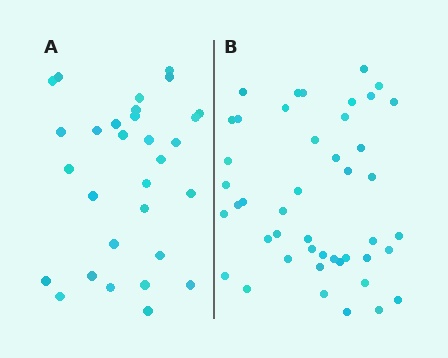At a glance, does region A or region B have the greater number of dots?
Region B (the right region) has more dots.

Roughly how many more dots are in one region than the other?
Region B has approximately 15 more dots than region A.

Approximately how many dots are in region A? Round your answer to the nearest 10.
About 30 dots.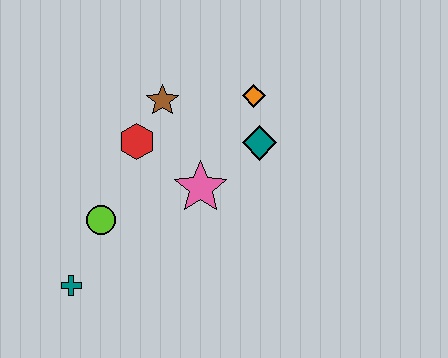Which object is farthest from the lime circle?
The orange diamond is farthest from the lime circle.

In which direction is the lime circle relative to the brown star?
The lime circle is below the brown star.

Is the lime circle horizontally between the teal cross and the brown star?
Yes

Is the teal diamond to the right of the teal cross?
Yes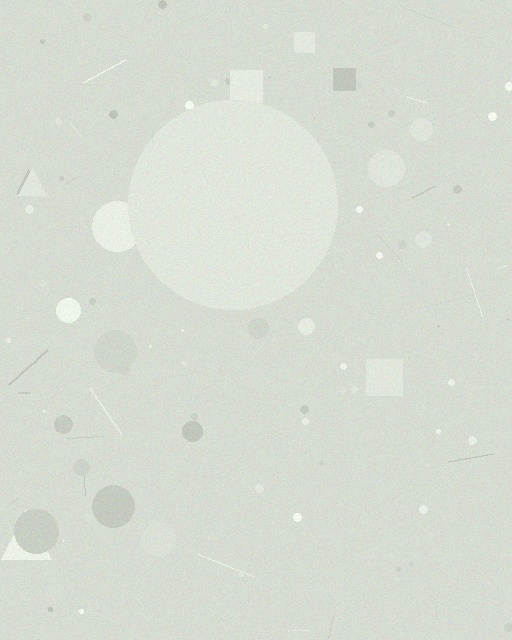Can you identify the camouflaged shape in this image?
The camouflaged shape is a circle.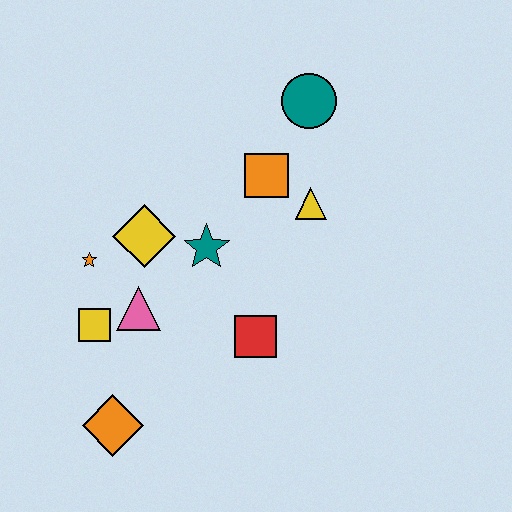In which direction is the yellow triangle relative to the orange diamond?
The yellow triangle is above the orange diamond.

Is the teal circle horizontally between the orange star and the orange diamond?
No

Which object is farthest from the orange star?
The teal circle is farthest from the orange star.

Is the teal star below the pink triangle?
No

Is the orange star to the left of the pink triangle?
Yes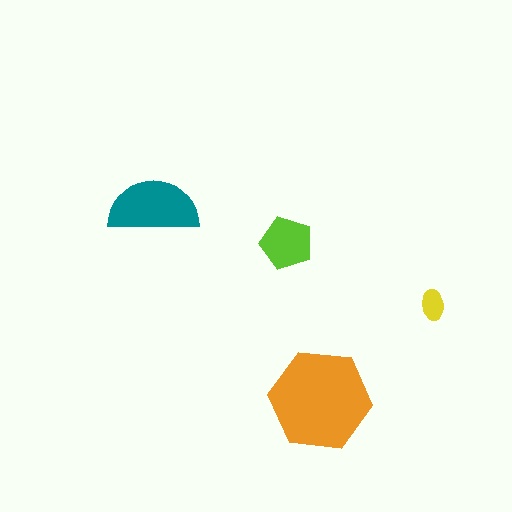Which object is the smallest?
The yellow ellipse.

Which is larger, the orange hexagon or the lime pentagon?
The orange hexagon.